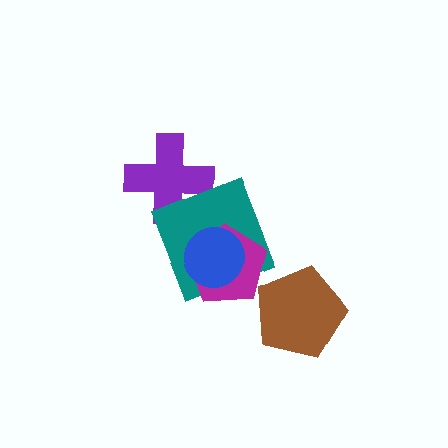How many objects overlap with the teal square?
3 objects overlap with the teal square.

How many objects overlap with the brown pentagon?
0 objects overlap with the brown pentagon.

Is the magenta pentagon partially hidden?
Yes, it is partially covered by another shape.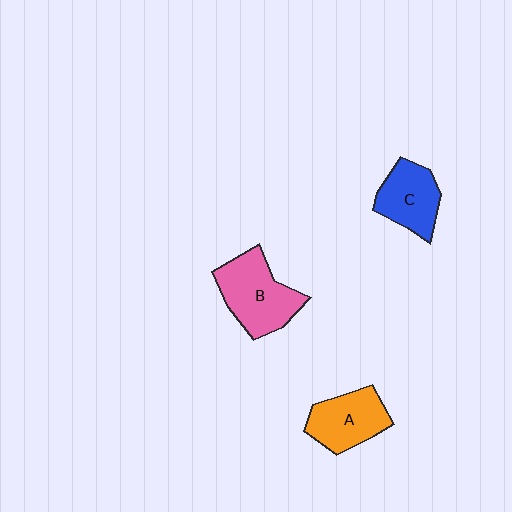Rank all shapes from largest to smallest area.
From largest to smallest: B (pink), A (orange), C (blue).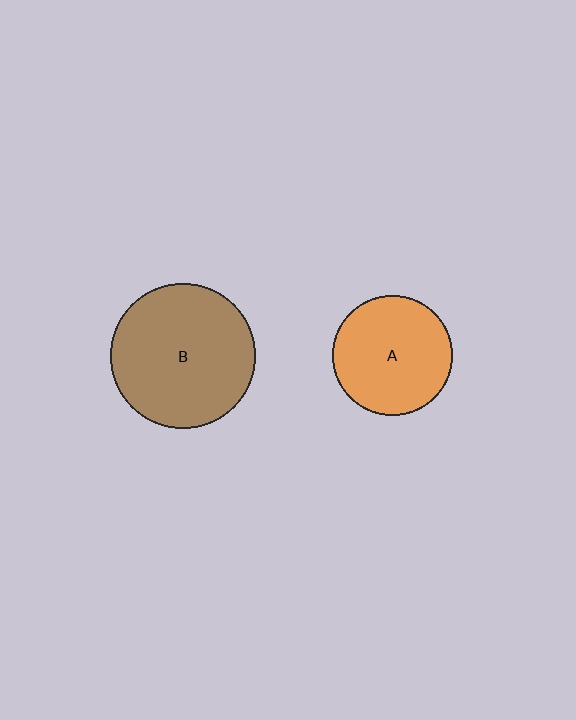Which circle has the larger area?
Circle B (brown).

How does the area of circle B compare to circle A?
Approximately 1.5 times.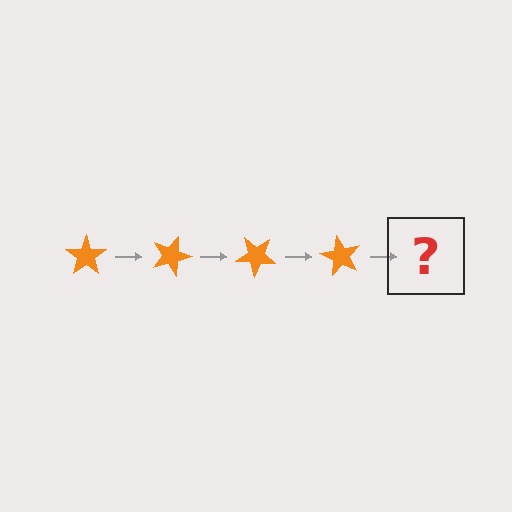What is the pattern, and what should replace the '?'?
The pattern is that the star rotates 20 degrees each step. The '?' should be an orange star rotated 80 degrees.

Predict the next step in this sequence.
The next step is an orange star rotated 80 degrees.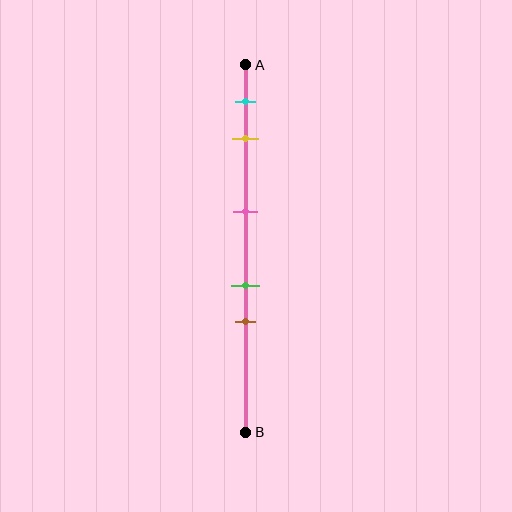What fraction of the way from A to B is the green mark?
The green mark is approximately 60% (0.6) of the way from A to B.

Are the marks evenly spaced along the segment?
No, the marks are not evenly spaced.